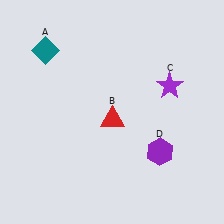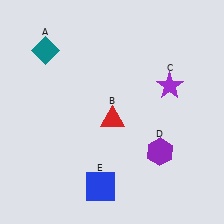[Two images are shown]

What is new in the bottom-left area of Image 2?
A blue square (E) was added in the bottom-left area of Image 2.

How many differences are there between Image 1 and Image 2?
There is 1 difference between the two images.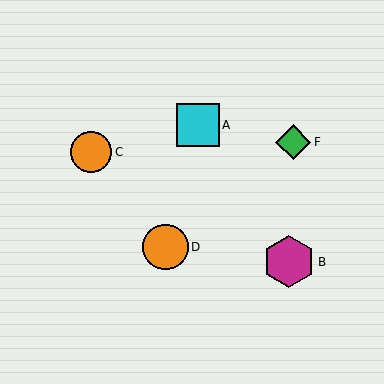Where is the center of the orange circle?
The center of the orange circle is at (165, 247).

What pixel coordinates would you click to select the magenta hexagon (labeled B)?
Click at (289, 262) to select the magenta hexagon B.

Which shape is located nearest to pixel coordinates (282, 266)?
The magenta hexagon (labeled B) at (289, 262) is nearest to that location.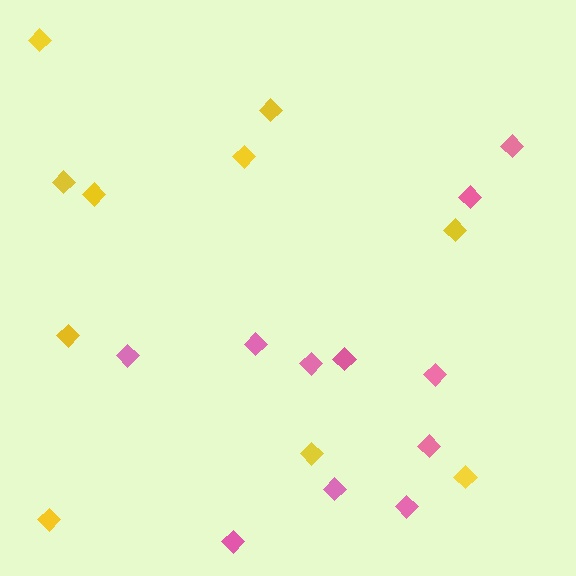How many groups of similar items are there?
There are 2 groups: one group of yellow diamonds (10) and one group of pink diamonds (11).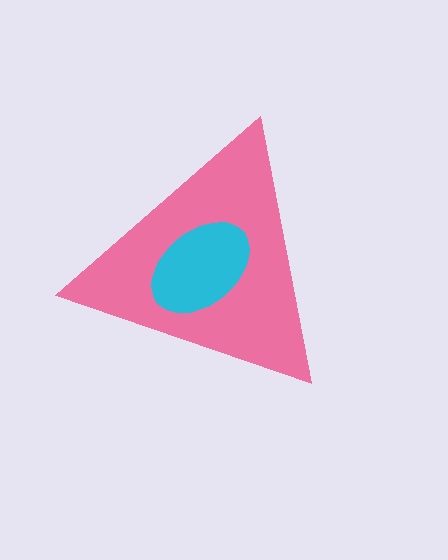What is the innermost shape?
The cyan ellipse.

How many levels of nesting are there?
2.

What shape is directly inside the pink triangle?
The cyan ellipse.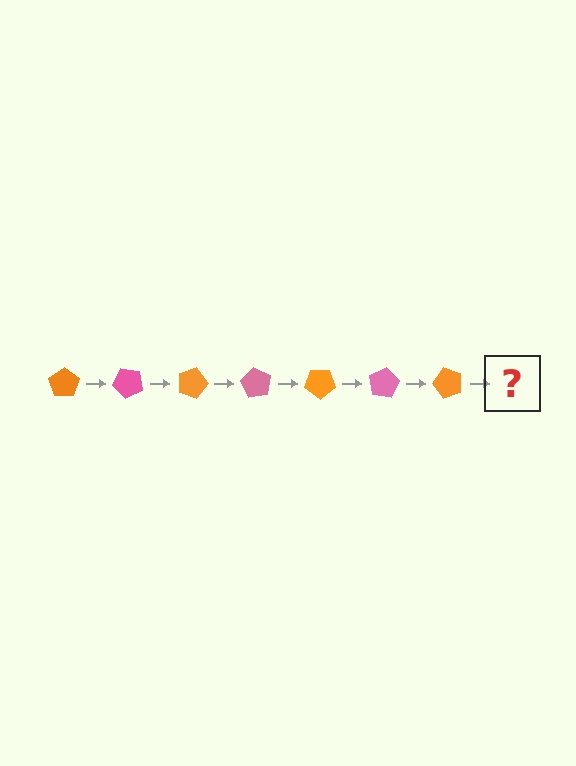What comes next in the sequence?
The next element should be a pink pentagon, rotated 315 degrees from the start.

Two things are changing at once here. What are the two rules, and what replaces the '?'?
The two rules are that it rotates 45 degrees each step and the color cycles through orange and pink. The '?' should be a pink pentagon, rotated 315 degrees from the start.